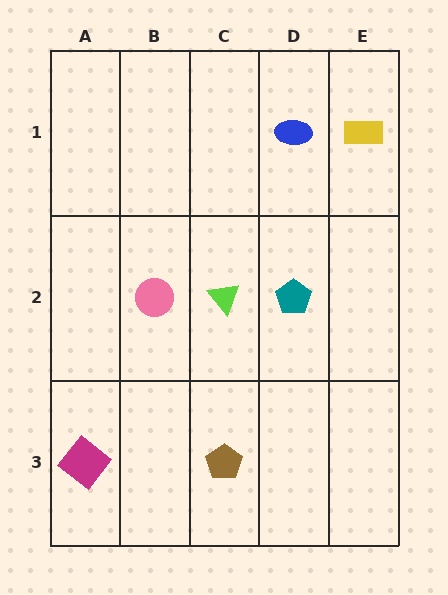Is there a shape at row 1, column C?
No, that cell is empty.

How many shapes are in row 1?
2 shapes.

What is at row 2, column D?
A teal pentagon.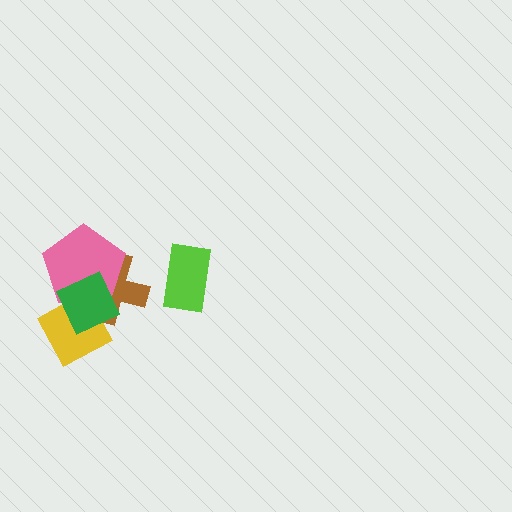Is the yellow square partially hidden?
Yes, it is partially covered by another shape.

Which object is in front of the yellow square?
The green diamond is in front of the yellow square.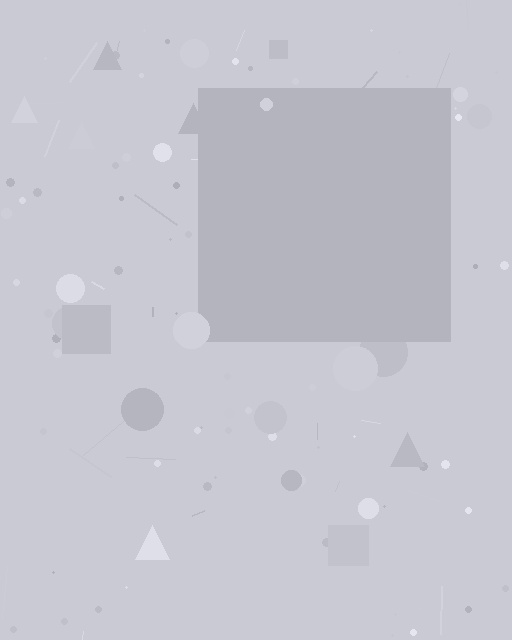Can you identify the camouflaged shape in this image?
The camouflaged shape is a square.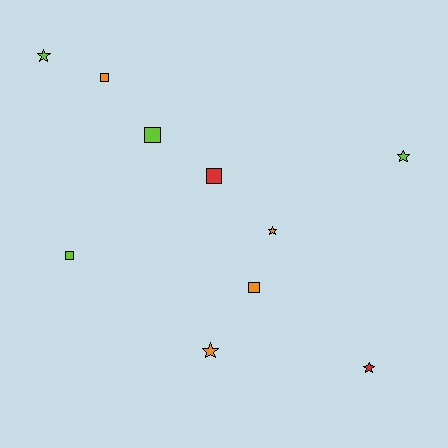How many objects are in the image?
There are 10 objects.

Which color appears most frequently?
Lime, with 4 objects.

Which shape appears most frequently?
Star, with 5 objects.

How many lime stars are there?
There are 2 lime stars.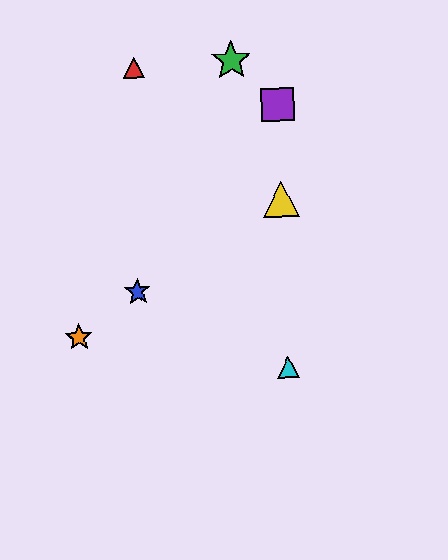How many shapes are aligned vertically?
3 shapes (the yellow triangle, the purple square, the cyan triangle) are aligned vertically.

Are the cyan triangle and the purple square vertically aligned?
Yes, both are at x≈288.